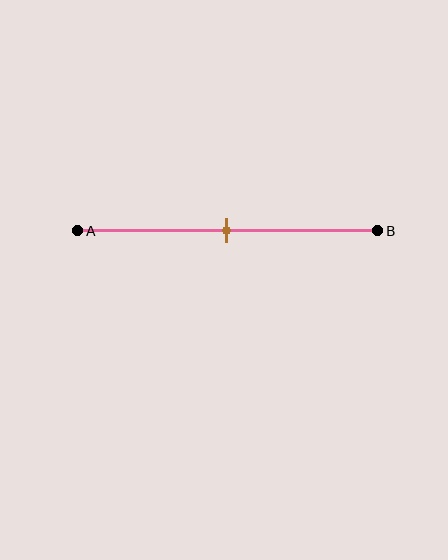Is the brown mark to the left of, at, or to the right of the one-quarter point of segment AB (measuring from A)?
The brown mark is to the right of the one-quarter point of segment AB.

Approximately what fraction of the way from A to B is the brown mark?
The brown mark is approximately 50% of the way from A to B.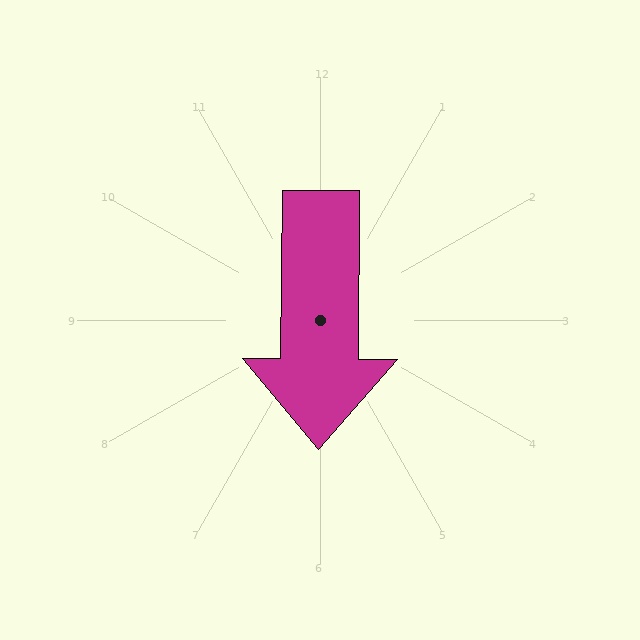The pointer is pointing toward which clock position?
Roughly 6 o'clock.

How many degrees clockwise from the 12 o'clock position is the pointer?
Approximately 180 degrees.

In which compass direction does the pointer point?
South.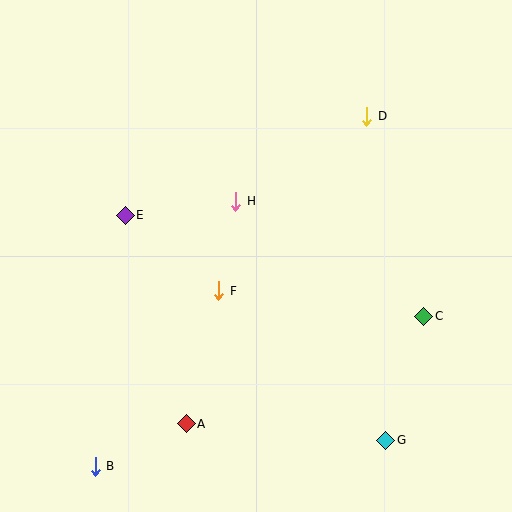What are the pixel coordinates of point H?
Point H is at (236, 201).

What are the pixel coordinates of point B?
Point B is at (95, 466).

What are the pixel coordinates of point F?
Point F is at (219, 291).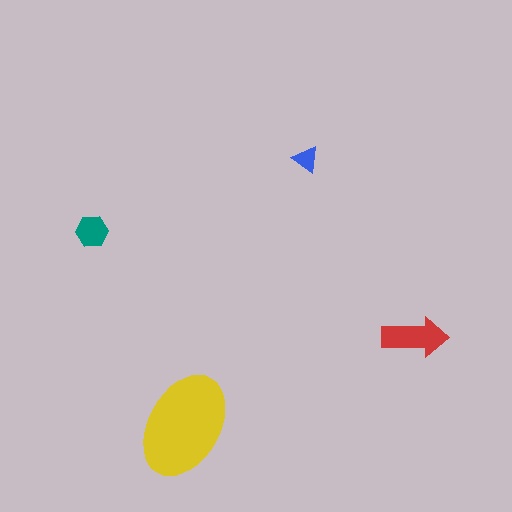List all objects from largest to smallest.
The yellow ellipse, the red arrow, the teal hexagon, the blue triangle.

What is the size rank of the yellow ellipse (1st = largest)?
1st.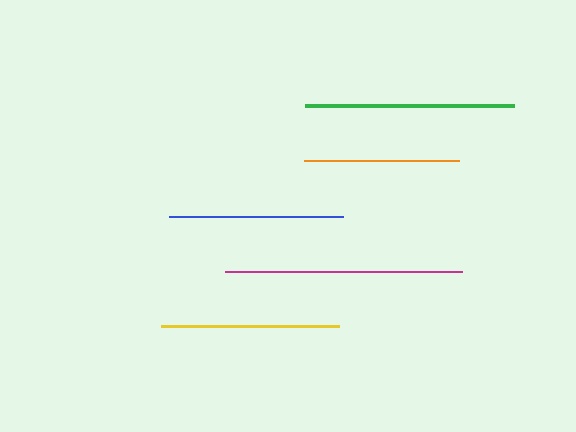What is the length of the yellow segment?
The yellow segment is approximately 179 pixels long.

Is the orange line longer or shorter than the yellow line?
The yellow line is longer than the orange line.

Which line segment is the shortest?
The orange line is the shortest at approximately 155 pixels.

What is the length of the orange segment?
The orange segment is approximately 155 pixels long.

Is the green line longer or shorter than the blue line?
The green line is longer than the blue line.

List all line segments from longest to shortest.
From longest to shortest: magenta, green, yellow, blue, orange.